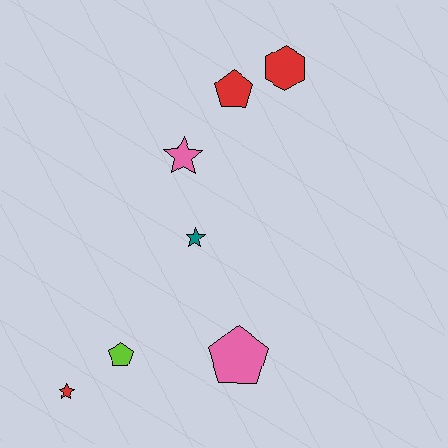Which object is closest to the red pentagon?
The red hexagon is closest to the red pentagon.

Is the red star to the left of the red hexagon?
Yes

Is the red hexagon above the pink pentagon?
Yes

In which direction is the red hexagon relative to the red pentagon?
The red hexagon is to the right of the red pentagon.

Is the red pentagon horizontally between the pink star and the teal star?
No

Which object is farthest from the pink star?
The red star is farthest from the pink star.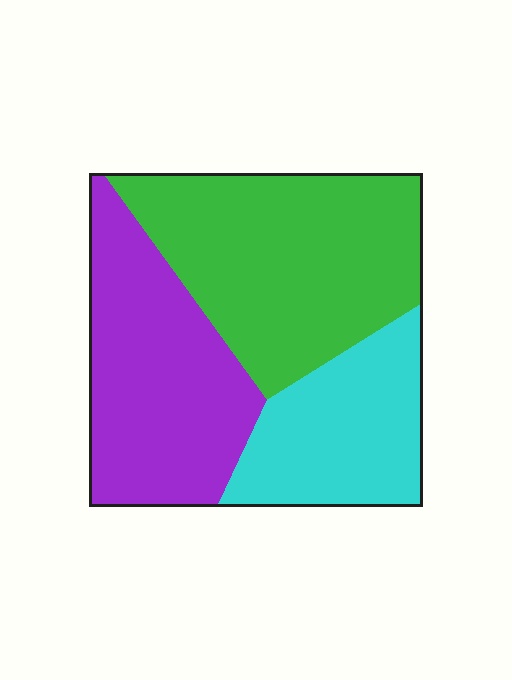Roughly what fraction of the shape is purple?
Purple takes up about one third (1/3) of the shape.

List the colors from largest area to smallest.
From largest to smallest: green, purple, cyan.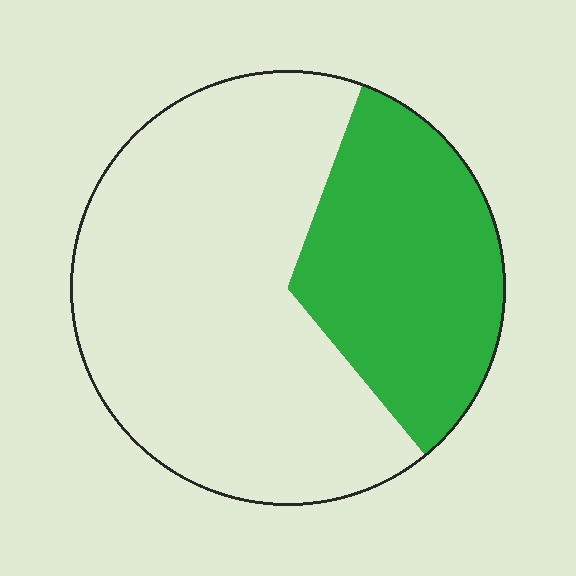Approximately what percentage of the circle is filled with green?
Approximately 35%.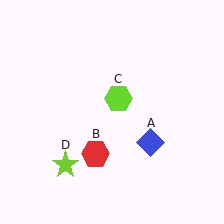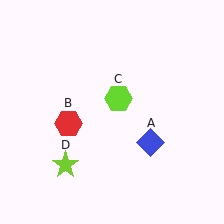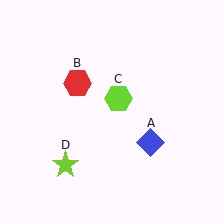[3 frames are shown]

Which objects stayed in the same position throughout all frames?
Blue diamond (object A) and lime hexagon (object C) and lime star (object D) remained stationary.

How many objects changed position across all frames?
1 object changed position: red hexagon (object B).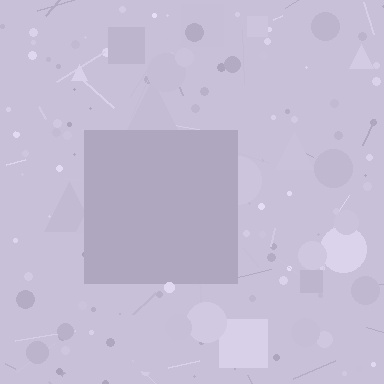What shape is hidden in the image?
A square is hidden in the image.